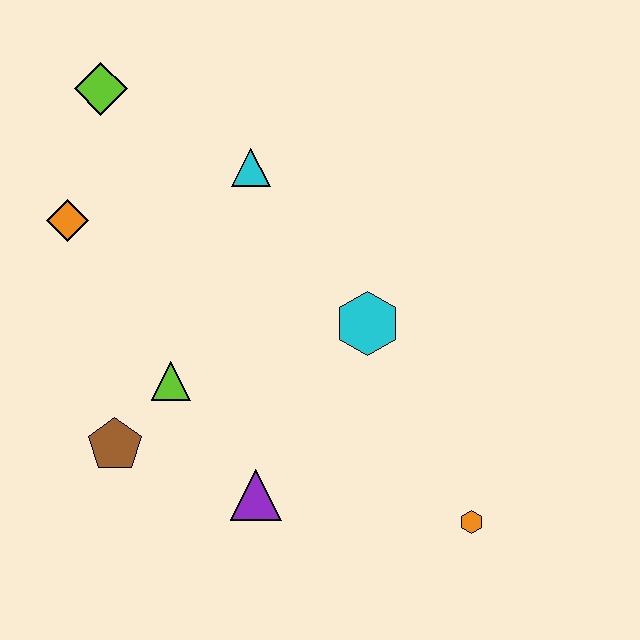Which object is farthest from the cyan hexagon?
The lime diamond is farthest from the cyan hexagon.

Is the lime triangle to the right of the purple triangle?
No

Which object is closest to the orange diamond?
The lime diamond is closest to the orange diamond.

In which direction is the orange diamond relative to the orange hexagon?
The orange diamond is to the left of the orange hexagon.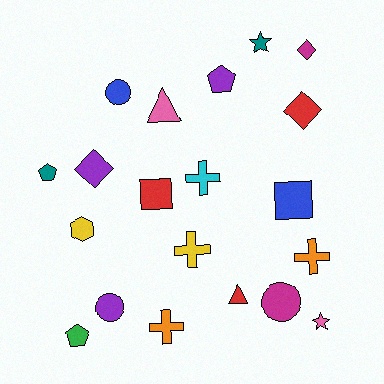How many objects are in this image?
There are 20 objects.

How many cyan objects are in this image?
There is 1 cyan object.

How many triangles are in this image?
There are 2 triangles.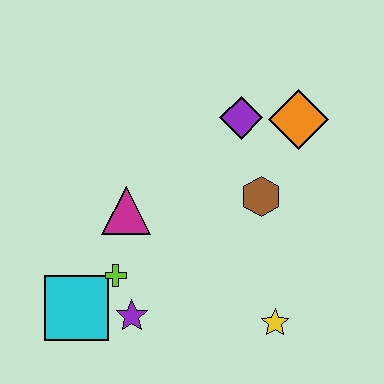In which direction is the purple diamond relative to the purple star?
The purple diamond is above the purple star.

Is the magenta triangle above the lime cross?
Yes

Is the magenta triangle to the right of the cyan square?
Yes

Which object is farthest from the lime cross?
The orange diamond is farthest from the lime cross.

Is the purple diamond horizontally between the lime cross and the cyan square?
No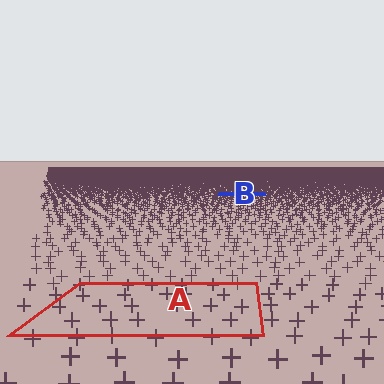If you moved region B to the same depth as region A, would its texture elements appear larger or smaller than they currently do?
They would appear larger. At a closer depth, the same texture elements are projected at a bigger on-screen size.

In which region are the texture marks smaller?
The texture marks are smaller in region B, because it is farther away.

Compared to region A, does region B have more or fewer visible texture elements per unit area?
Region B has more texture elements per unit area — they are packed more densely because it is farther away.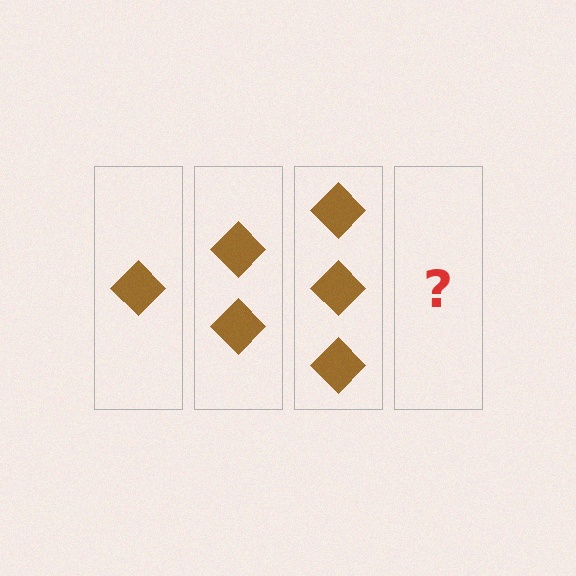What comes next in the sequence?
The next element should be 4 diamonds.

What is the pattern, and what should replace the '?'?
The pattern is that each step adds one more diamond. The '?' should be 4 diamonds.